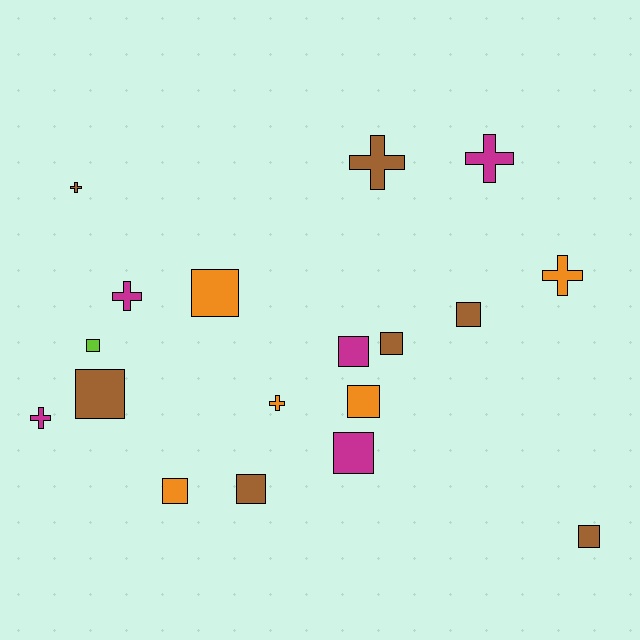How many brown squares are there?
There are 5 brown squares.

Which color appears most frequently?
Brown, with 7 objects.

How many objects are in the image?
There are 18 objects.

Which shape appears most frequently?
Square, with 11 objects.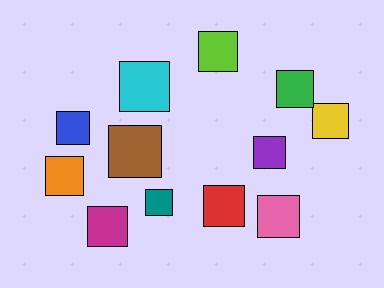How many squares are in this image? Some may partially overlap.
There are 12 squares.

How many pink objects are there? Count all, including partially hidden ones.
There is 1 pink object.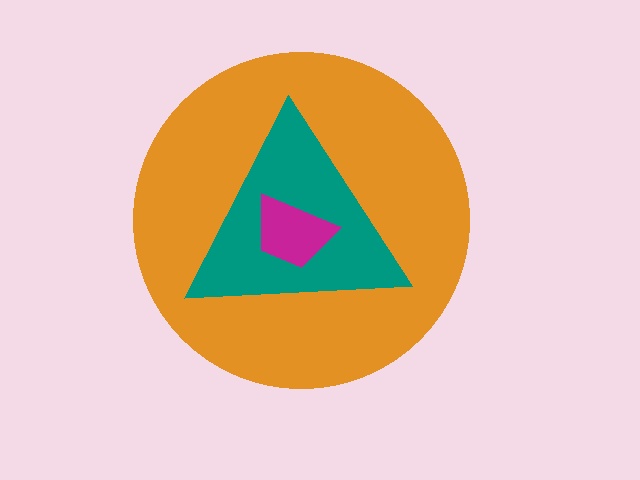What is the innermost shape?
The magenta trapezoid.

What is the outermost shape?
The orange circle.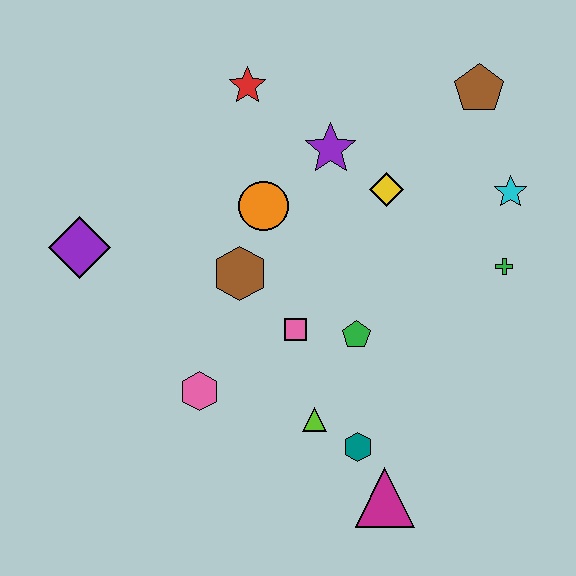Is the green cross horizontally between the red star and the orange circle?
No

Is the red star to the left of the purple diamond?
No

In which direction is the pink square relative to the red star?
The pink square is below the red star.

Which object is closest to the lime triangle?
The teal hexagon is closest to the lime triangle.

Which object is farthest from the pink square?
The brown pentagon is farthest from the pink square.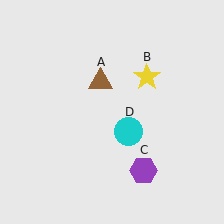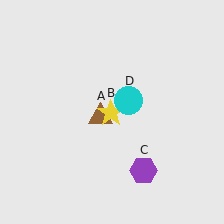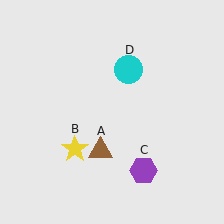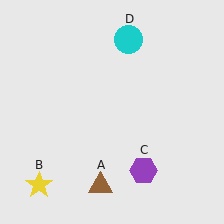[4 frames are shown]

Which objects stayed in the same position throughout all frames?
Purple hexagon (object C) remained stationary.